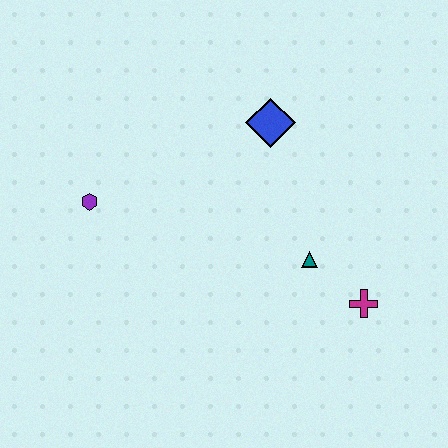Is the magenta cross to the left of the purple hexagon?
No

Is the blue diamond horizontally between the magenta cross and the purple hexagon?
Yes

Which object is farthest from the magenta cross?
The purple hexagon is farthest from the magenta cross.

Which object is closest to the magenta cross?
The teal triangle is closest to the magenta cross.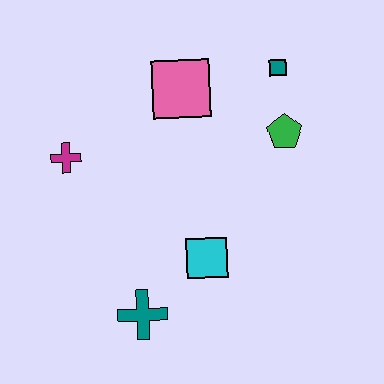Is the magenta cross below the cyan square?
No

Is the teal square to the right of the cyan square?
Yes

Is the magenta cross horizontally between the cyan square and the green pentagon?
No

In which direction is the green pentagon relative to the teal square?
The green pentagon is below the teal square.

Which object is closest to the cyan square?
The teal cross is closest to the cyan square.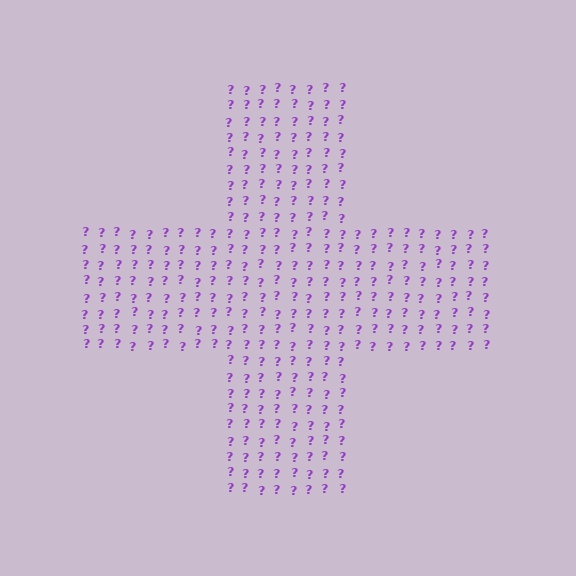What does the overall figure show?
The overall figure shows a cross.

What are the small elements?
The small elements are question marks.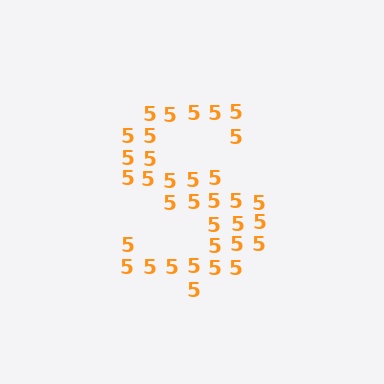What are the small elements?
The small elements are digit 5's.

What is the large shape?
The large shape is the letter S.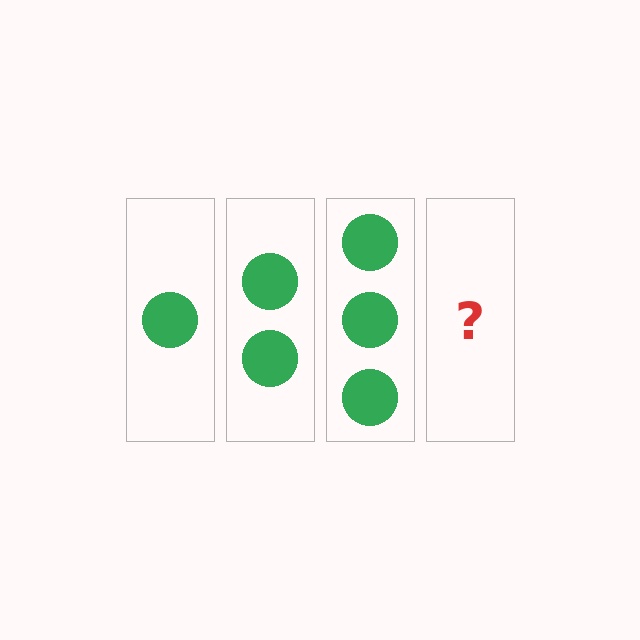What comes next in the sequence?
The next element should be 4 circles.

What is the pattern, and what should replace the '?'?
The pattern is that each step adds one more circle. The '?' should be 4 circles.